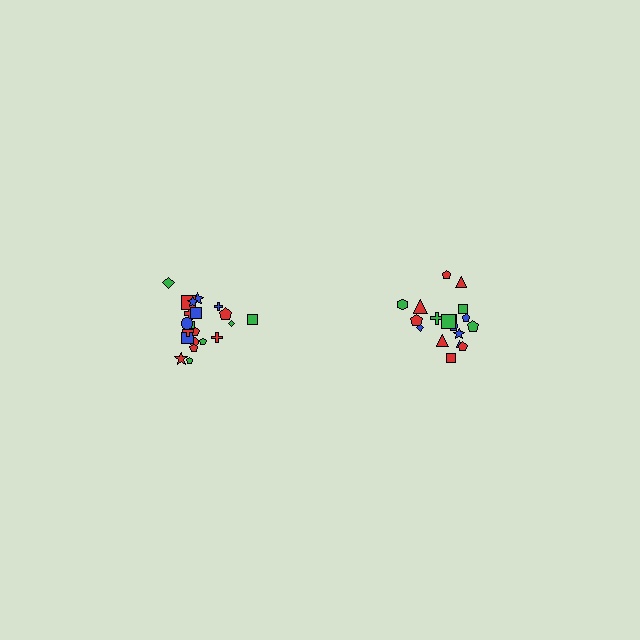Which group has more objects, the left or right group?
The left group.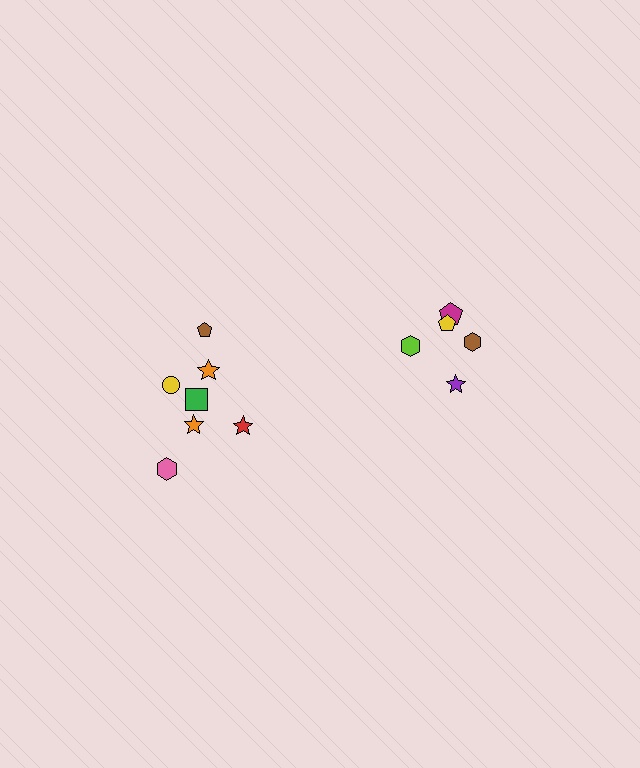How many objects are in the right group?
There are 5 objects.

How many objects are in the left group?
There are 7 objects.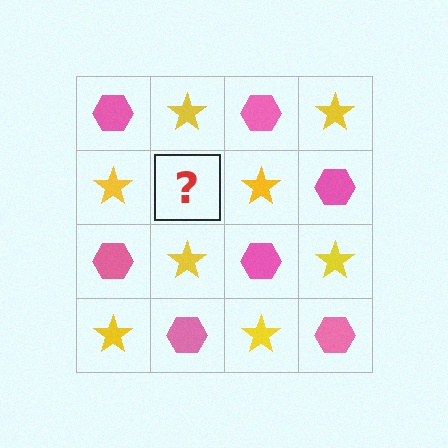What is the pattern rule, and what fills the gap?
The rule is that it alternates pink hexagon and yellow star in a checkerboard pattern. The gap should be filled with a pink hexagon.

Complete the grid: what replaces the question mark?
The question mark should be replaced with a pink hexagon.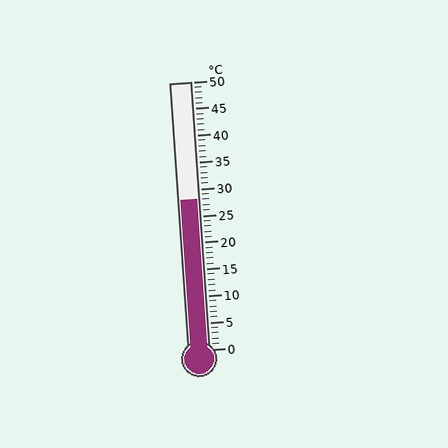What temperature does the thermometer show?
The thermometer shows approximately 28°C.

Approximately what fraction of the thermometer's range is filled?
The thermometer is filled to approximately 55% of its range.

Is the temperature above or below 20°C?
The temperature is above 20°C.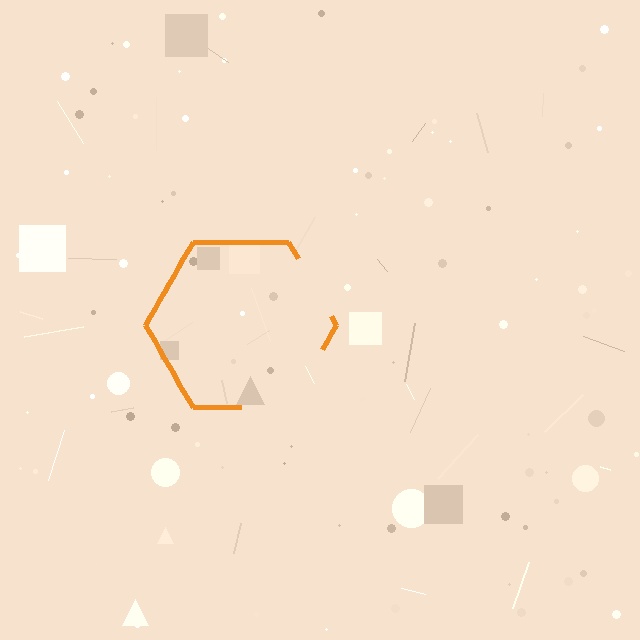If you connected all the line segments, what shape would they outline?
They would outline a hexagon.